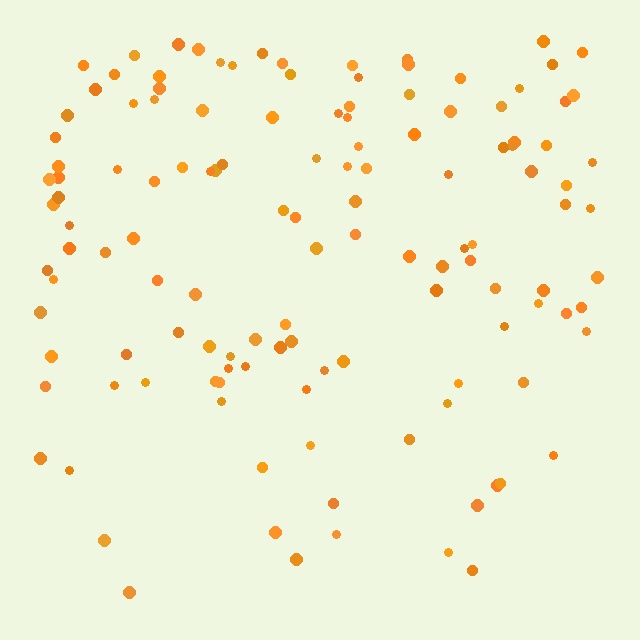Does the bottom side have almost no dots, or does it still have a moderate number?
Still a moderate number, just noticeably fewer than the top.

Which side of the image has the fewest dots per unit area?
The bottom.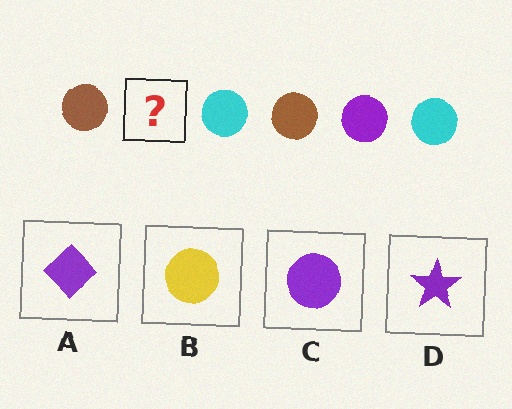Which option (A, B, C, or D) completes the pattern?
C.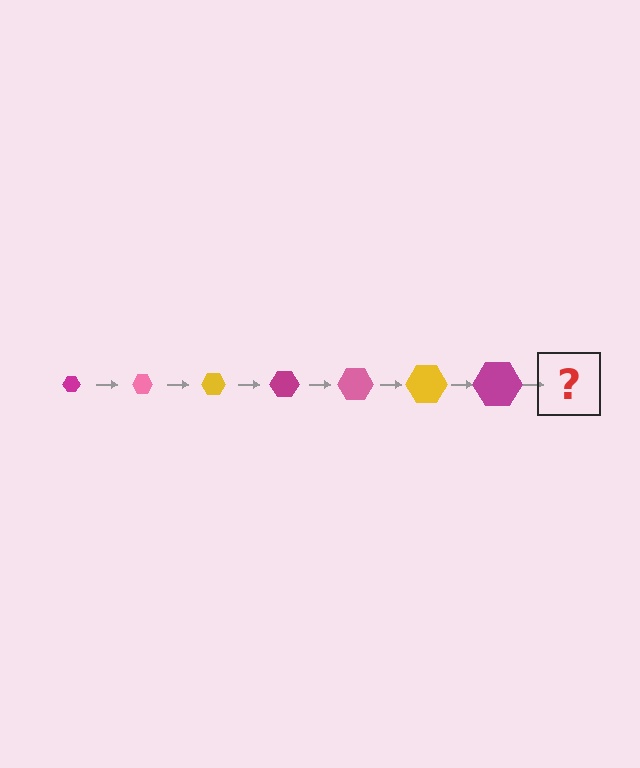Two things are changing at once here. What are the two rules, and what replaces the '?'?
The two rules are that the hexagon grows larger each step and the color cycles through magenta, pink, and yellow. The '?' should be a pink hexagon, larger than the previous one.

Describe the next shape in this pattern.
It should be a pink hexagon, larger than the previous one.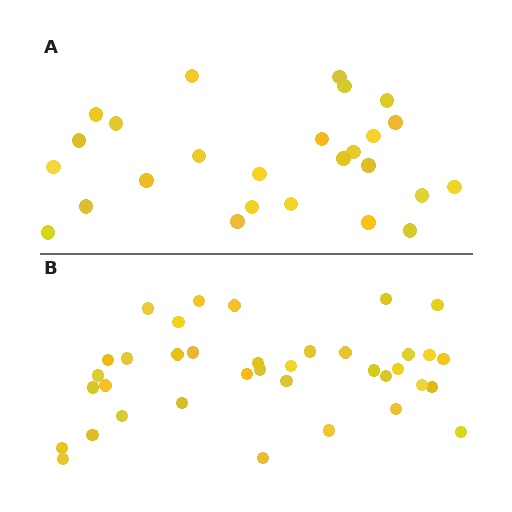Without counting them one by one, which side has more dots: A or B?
Region B (the bottom region) has more dots.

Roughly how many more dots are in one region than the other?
Region B has roughly 12 or so more dots than region A.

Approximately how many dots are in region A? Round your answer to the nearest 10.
About 30 dots. (The exact count is 26, which rounds to 30.)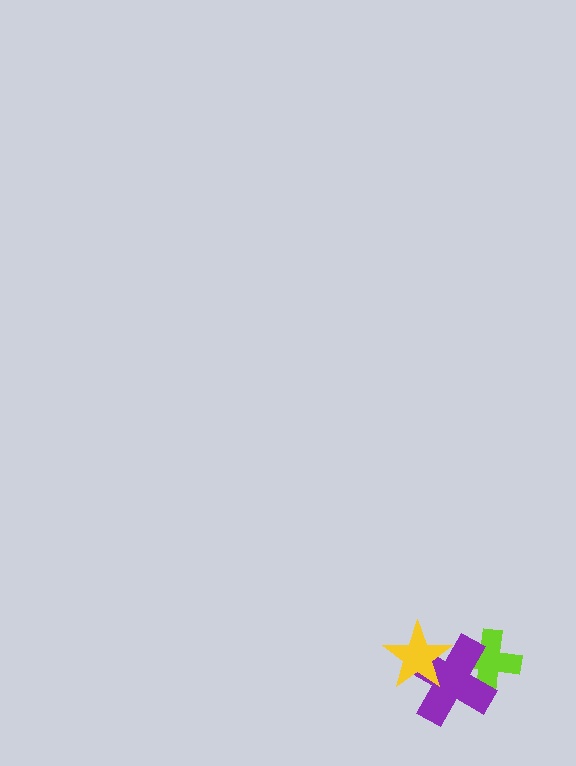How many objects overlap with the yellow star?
1 object overlaps with the yellow star.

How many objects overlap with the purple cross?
2 objects overlap with the purple cross.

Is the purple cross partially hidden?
Yes, it is partially covered by another shape.